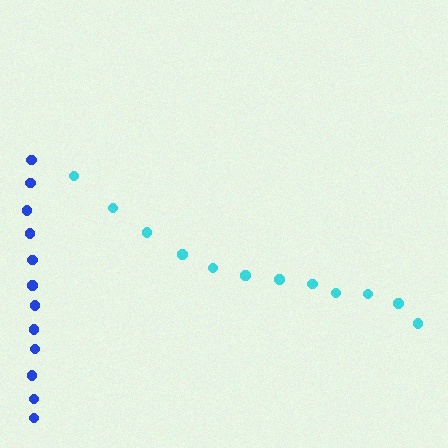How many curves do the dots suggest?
There are 2 distinct paths.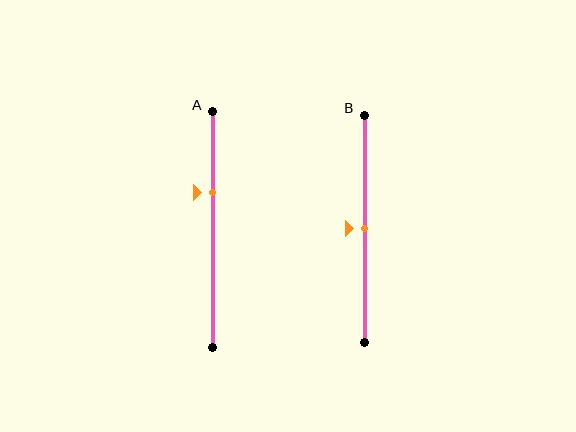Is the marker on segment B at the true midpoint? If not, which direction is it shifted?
Yes, the marker on segment B is at the true midpoint.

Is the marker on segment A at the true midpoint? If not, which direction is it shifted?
No, the marker on segment A is shifted upward by about 16% of the segment length.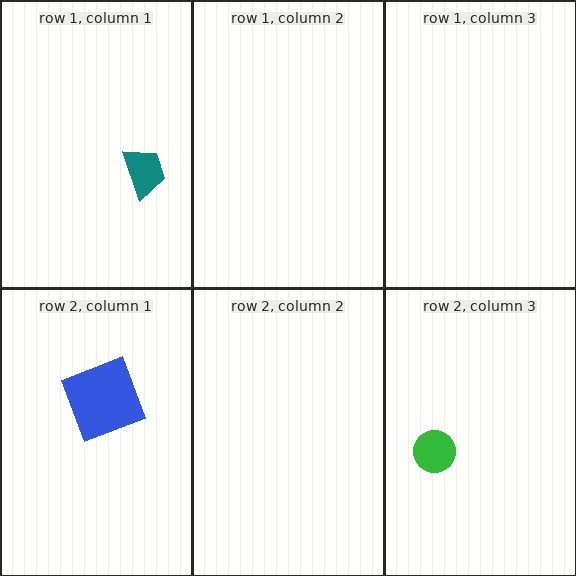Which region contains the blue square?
The row 2, column 1 region.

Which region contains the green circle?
The row 2, column 3 region.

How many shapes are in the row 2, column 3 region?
1.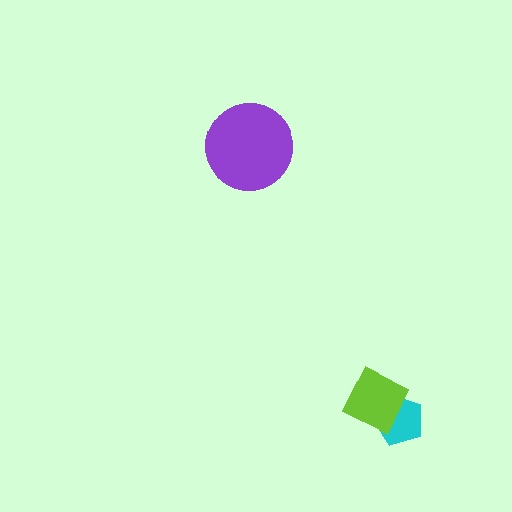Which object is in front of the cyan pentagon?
The lime diamond is in front of the cyan pentagon.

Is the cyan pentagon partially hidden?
Yes, it is partially covered by another shape.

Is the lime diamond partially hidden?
No, no other shape covers it.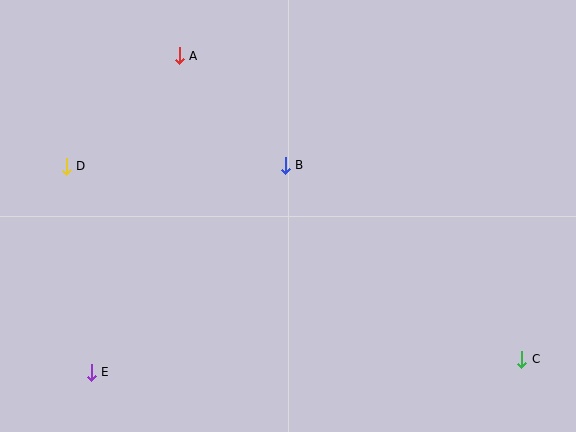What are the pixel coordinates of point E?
Point E is at (91, 372).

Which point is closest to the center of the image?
Point B at (285, 165) is closest to the center.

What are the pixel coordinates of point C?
Point C is at (522, 359).